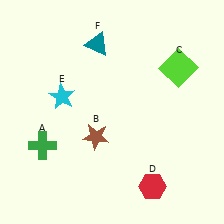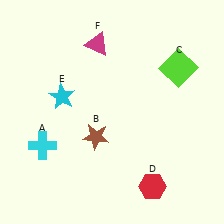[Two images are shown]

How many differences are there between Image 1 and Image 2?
There are 2 differences between the two images.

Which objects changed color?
A changed from green to cyan. F changed from teal to magenta.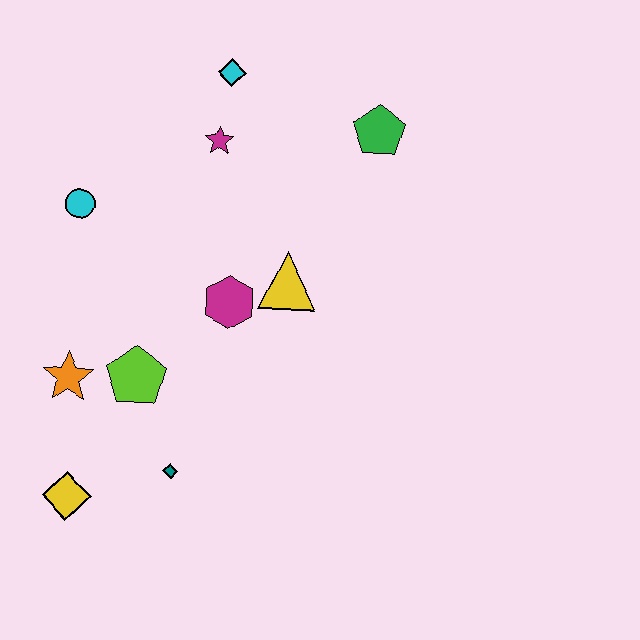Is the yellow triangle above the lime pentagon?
Yes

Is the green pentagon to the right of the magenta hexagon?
Yes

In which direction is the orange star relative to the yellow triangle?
The orange star is to the left of the yellow triangle.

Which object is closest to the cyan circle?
The magenta star is closest to the cyan circle.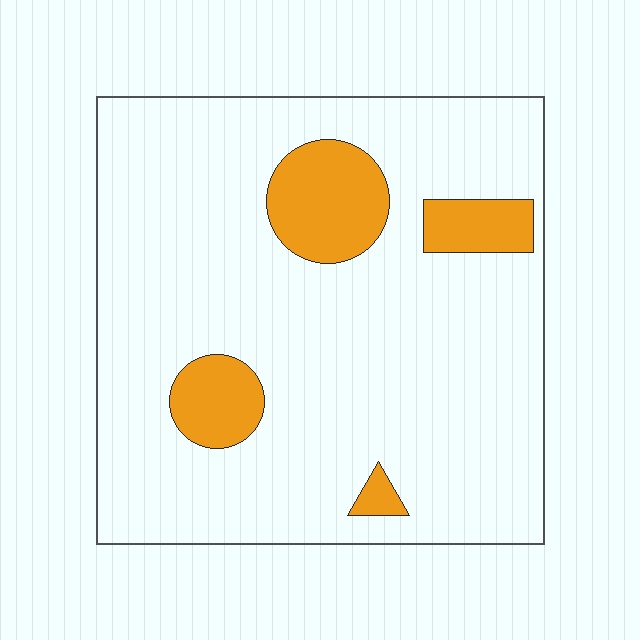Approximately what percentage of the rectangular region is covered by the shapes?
Approximately 15%.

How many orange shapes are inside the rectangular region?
4.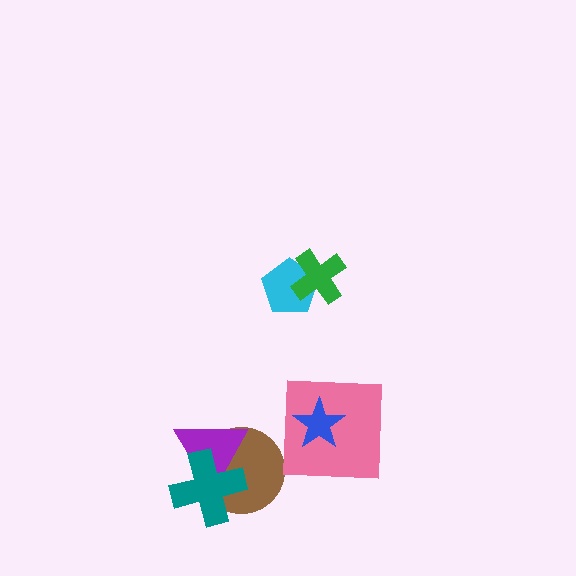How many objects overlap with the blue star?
1 object overlaps with the blue star.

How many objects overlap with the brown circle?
2 objects overlap with the brown circle.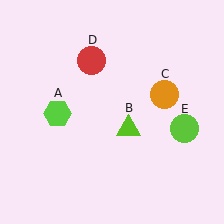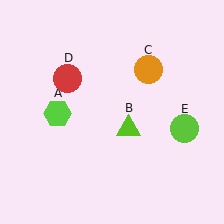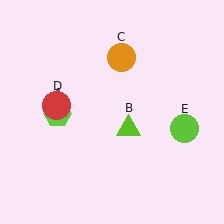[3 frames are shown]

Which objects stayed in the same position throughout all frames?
Lime hexagon (object A) and lime triangle (object B) and lime circle (object E) remained stationary.